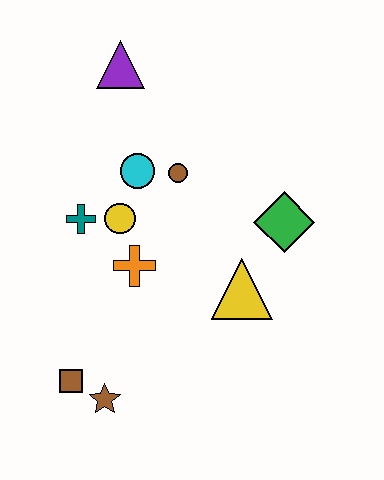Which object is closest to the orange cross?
The yellow circle is closest to the orange cross.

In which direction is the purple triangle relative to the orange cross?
The purple triangle is above the orange cross.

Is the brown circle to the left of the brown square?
No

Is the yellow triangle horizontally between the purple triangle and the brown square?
No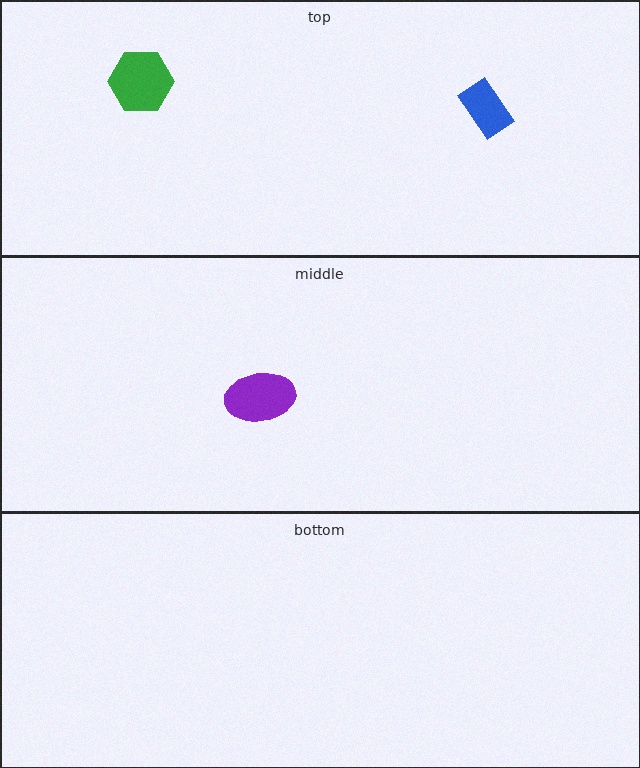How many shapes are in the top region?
2.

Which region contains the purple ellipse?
The middle region.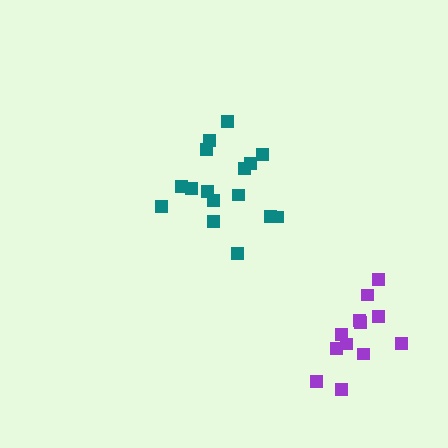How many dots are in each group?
Group 1: 13 dots, Group 2: 16 dots (29 total).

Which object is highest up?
The teal cluster is topmost.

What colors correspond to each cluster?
The clusters are colored: purple, teal.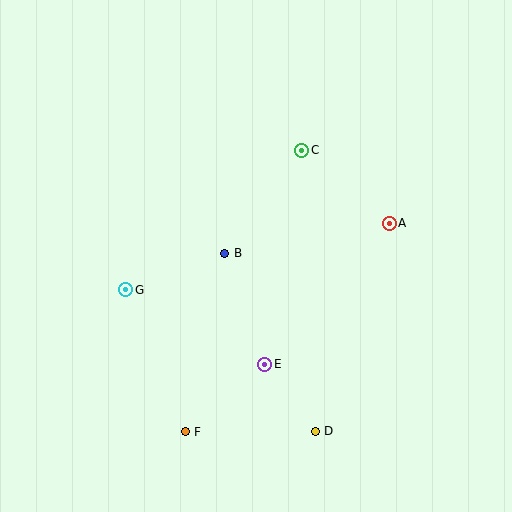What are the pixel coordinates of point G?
Point G is at (126, 290).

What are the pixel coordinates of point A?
Point A is at (389, 223).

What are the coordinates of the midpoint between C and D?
The midpoint between C and D is at (308, 291).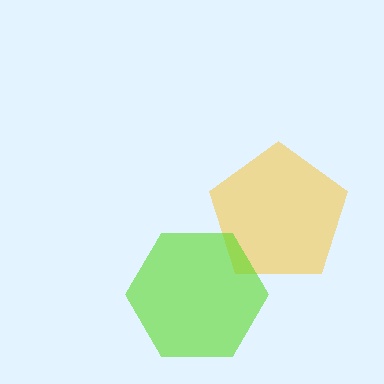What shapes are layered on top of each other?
The layered shapes are: a yellow pentagon, a lime hexagon.